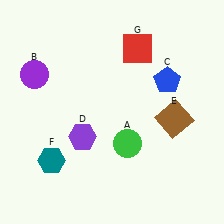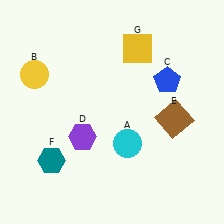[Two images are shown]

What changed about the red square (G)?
In Image 1, G is red. In Image 2, it changed to yellow.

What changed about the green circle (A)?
In Image 1, A is green. In Image 2, it changed to cyan.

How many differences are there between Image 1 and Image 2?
There are 3 differences between the two images.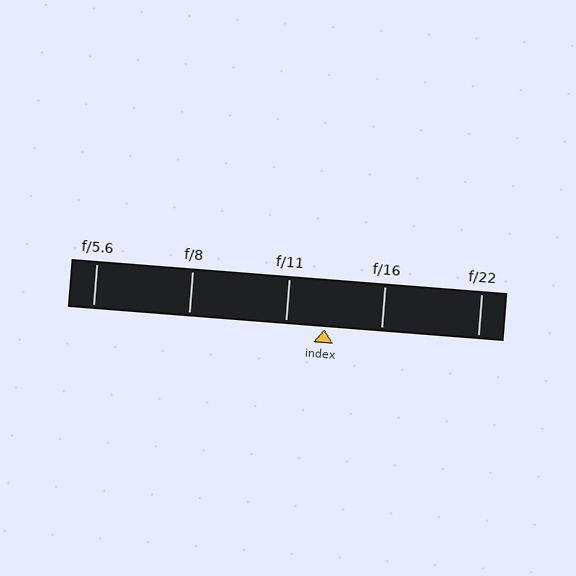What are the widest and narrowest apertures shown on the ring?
The widest aperture shown is f/5.6 and the narrowest is f/22.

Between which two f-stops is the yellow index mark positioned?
The index mark is between f/11 and f/16.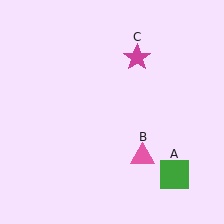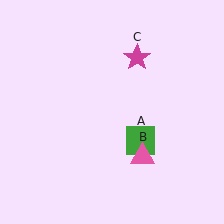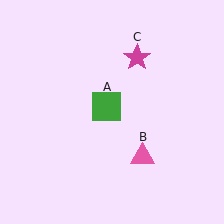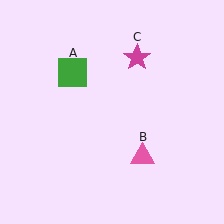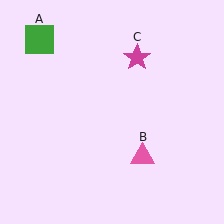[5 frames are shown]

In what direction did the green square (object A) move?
The green square (object A) moved up and to the left.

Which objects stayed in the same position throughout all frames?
Pink triangle (object B) and magenta star (object C) remained stationary.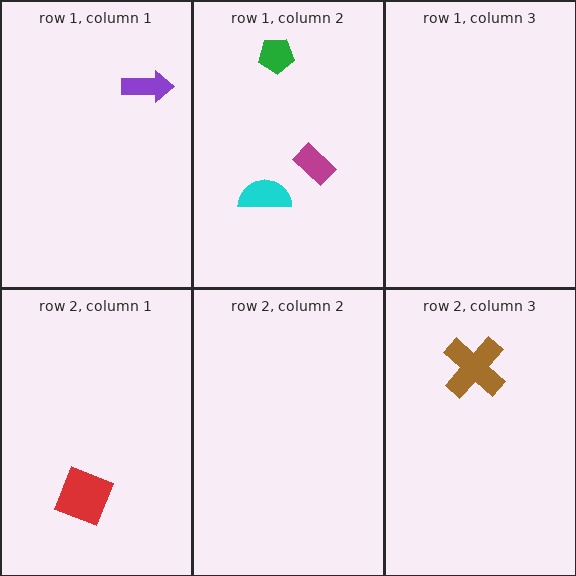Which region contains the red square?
The row 2, column 1 region.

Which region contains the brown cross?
The row 2, column 3 region.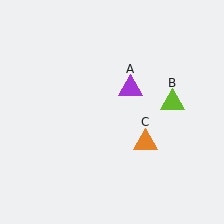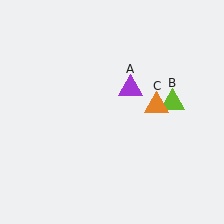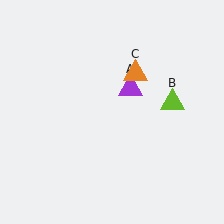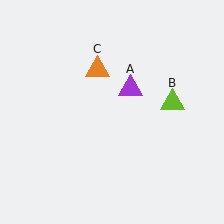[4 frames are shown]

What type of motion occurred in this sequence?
The orange triangle (object C) rotated counterclockwise around the center of the scene.